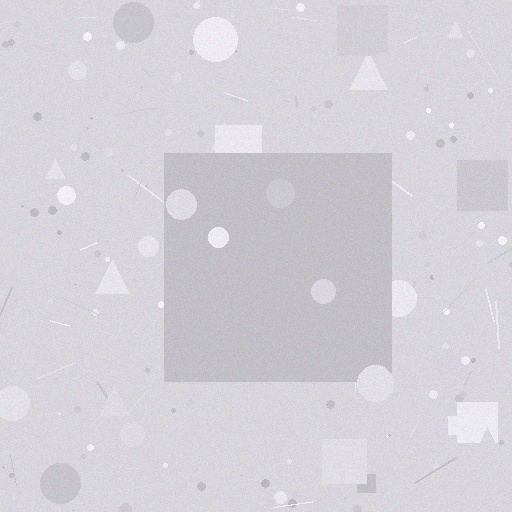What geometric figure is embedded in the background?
A square is embedded in the background.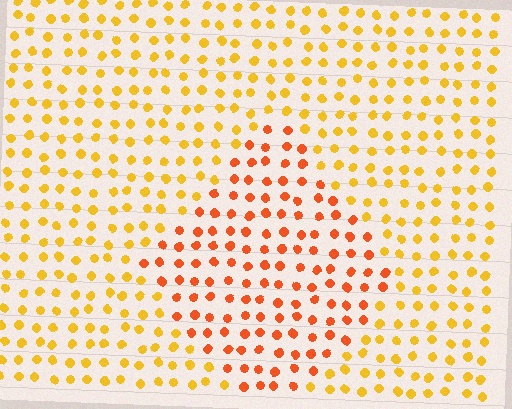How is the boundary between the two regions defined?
The boundary is defined purely by a slight shift in hue (about 32 degrees). Spacing, size, and orientation are identical on both sides.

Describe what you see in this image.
The image is filled with small yellow elements in a uniform arrangement. A diamond-shaped region is visible where the elements are tinted to a slightly different hue, forming a subtle color boundary.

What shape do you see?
I see a diamond.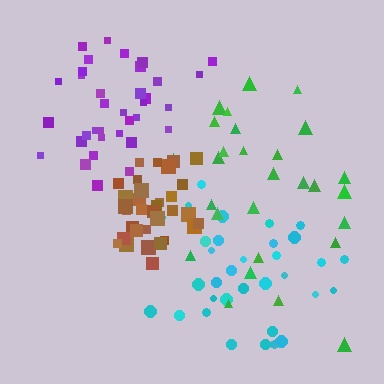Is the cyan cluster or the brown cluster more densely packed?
Brown.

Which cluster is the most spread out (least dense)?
Green.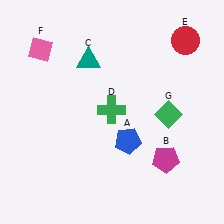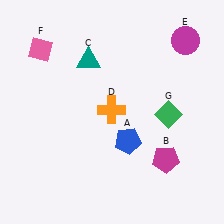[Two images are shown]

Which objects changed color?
D changed from green to orange. E changed from red to magenta.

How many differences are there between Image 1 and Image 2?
There are 2 differences between the two images.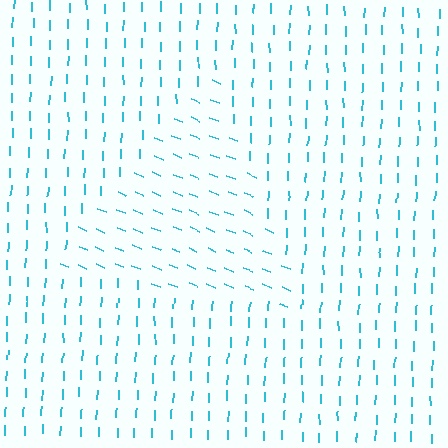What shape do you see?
I see a triangle.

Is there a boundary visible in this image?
Yes, there is a texture boundary formed by a change in line orientation.